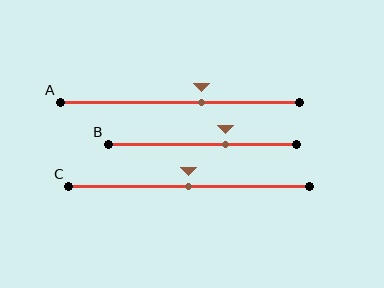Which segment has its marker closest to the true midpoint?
Segment C has its marker closest to the true midpoint.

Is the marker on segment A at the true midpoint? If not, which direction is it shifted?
No, the marker on segment A is shifted to the right by about 9% of the segment length.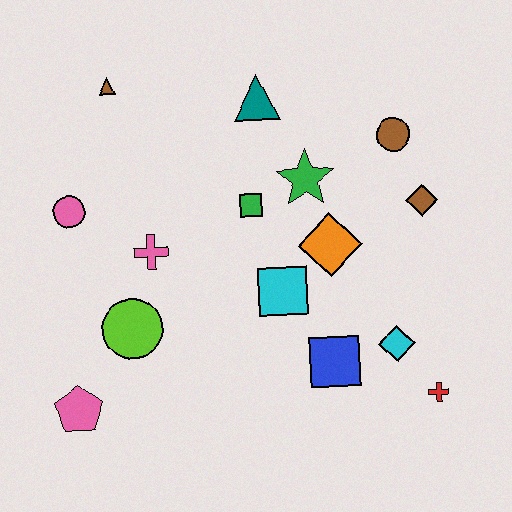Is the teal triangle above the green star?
Yes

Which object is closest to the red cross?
The cyan diamond is closest to the red cross.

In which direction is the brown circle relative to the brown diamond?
The brown circle is above the brown diamond.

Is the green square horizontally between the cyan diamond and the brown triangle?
Yes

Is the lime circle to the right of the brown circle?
No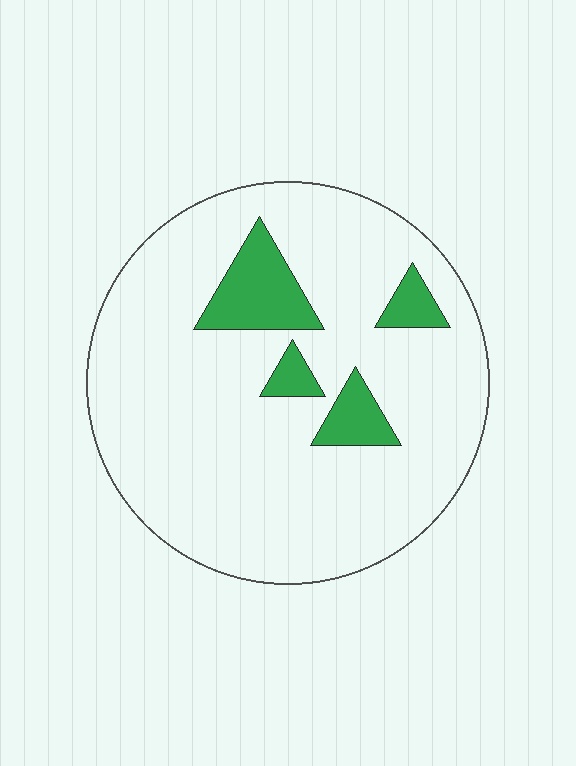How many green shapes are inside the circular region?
4.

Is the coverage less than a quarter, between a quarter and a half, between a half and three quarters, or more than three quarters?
Less than a quarter.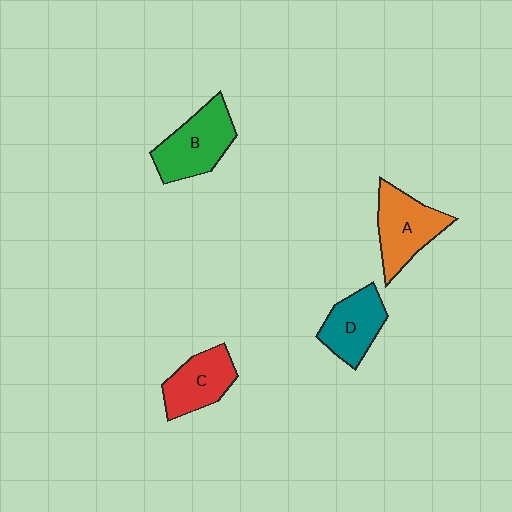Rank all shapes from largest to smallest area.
From largest to smallest: B (green), A (orange), D (teal), C (red).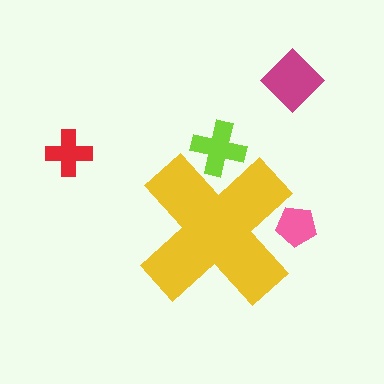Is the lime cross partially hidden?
Yes, the lime cross is partially hidden behind the yellow cross.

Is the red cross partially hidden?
No, the red cross is fully visible.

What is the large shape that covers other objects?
A yellow cross.